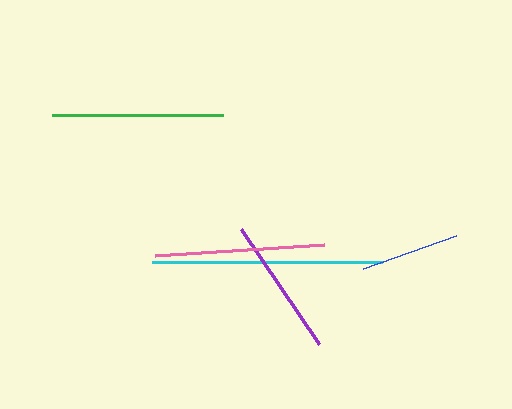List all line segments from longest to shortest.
From longest to shortest: cyan, green, pink, purple, blue.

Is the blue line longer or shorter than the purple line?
The purple line is longer than the blue line.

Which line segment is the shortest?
The blue line is the shortest at approximately 99 pixels.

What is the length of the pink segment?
The pink segment is approximately 169 pixels long.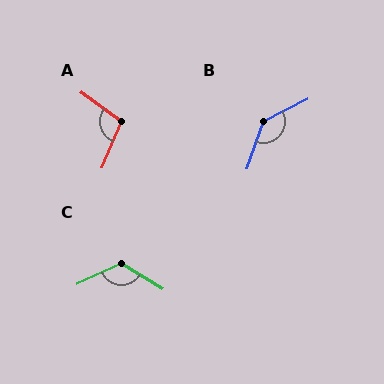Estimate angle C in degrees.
Approximately 124 degrees.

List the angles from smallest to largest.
A (102°), C (124°), B (137°).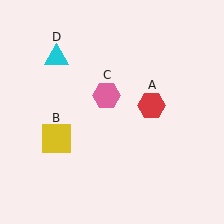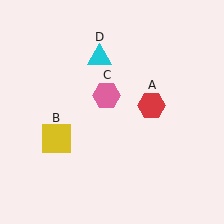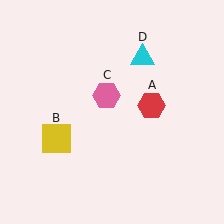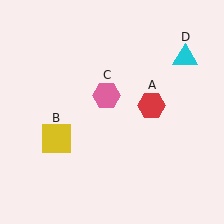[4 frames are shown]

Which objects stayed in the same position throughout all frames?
Red hexagon (object A) and yellow square (object B) and pink hexagon (object C) remained stationary.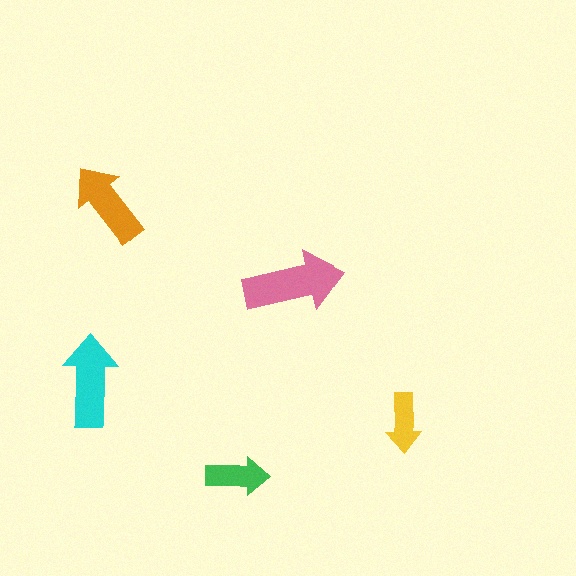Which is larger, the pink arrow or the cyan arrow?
The pink one.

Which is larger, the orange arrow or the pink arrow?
The pink one.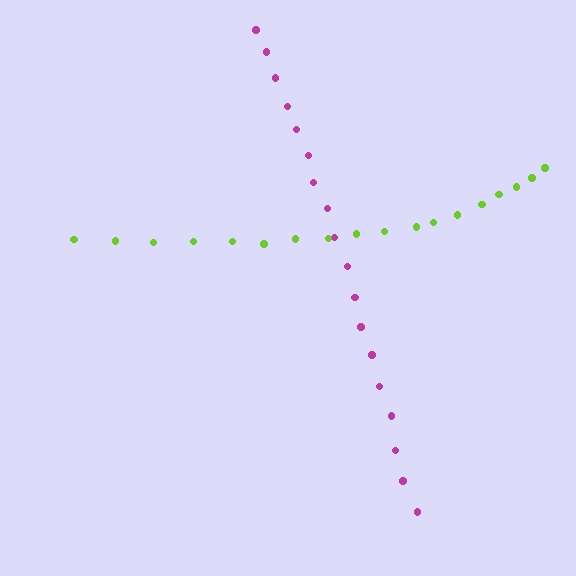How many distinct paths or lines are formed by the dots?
There are 2 distinct paths.